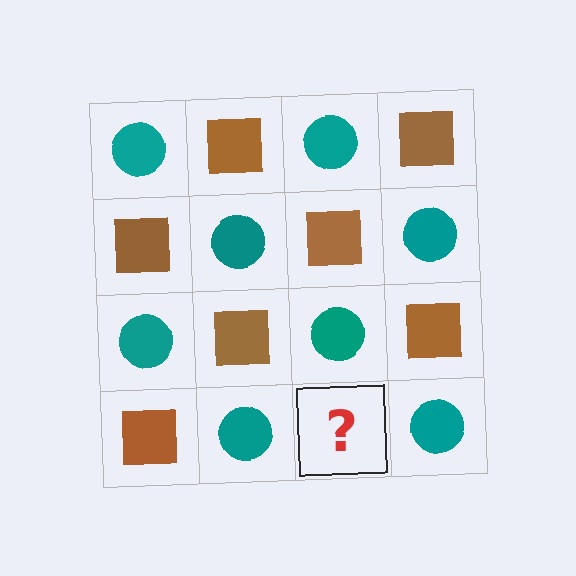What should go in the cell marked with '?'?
The missing cell should contain a brown square.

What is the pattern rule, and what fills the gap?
The rule is that it alternates teal circle and brown square in a checkerboard pattern. The gap should be filled with a brown square.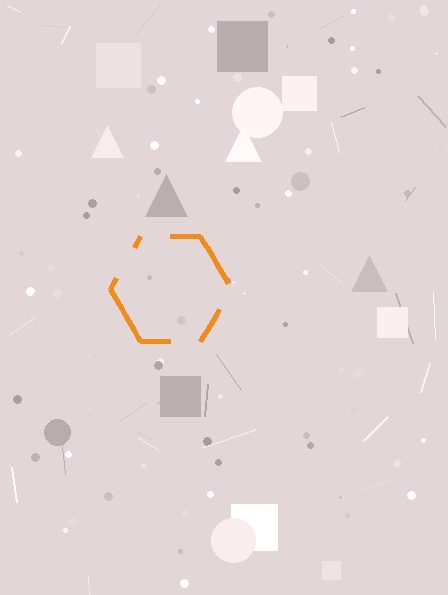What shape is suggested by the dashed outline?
The dashed outline suggests a hexagon.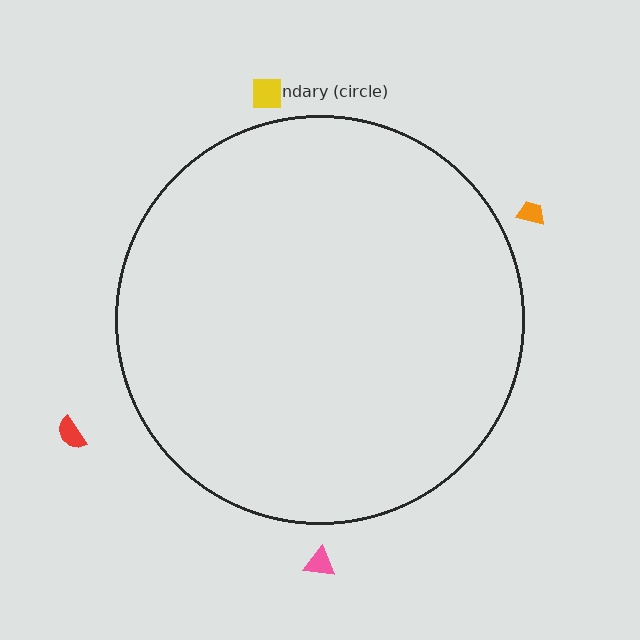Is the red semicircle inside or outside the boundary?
Outside.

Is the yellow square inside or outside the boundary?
Outside.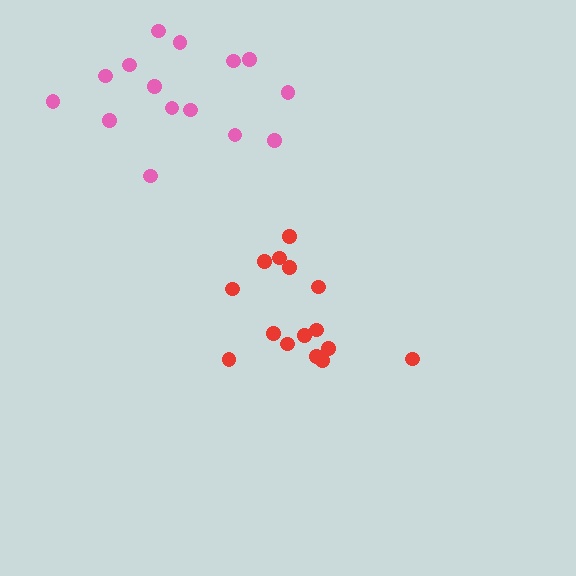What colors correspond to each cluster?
The clusters are colored: red, pink.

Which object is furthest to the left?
The pink cluster is leftmost.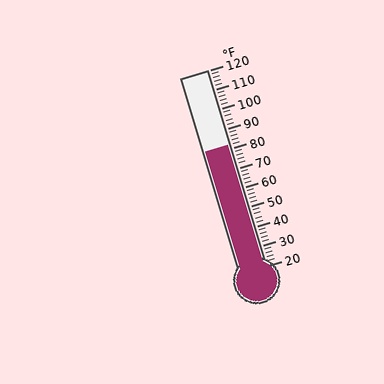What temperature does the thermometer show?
The thermometer shows approximately 82°F.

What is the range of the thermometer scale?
The thermometer scale ranges from 20°F to 120°F.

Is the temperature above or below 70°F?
The temperature is above 70°F.